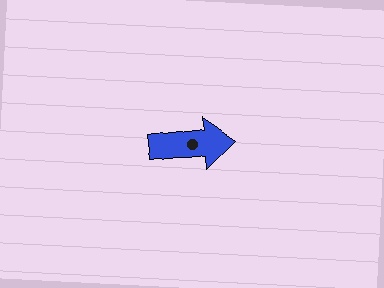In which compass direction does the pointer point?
East.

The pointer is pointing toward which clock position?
Roughly 3 o'clock.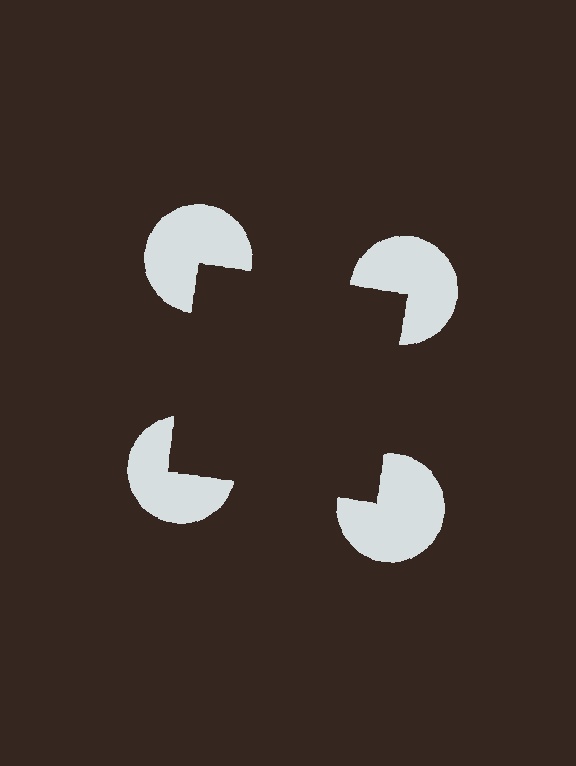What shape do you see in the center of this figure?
An illusory square — its edges are inferred from the aligned wedge cuts in the pac-man discs, not physically drawn.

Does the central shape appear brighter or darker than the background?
It typically appears slightly darker than the background, even though no actual brightness change is drawn.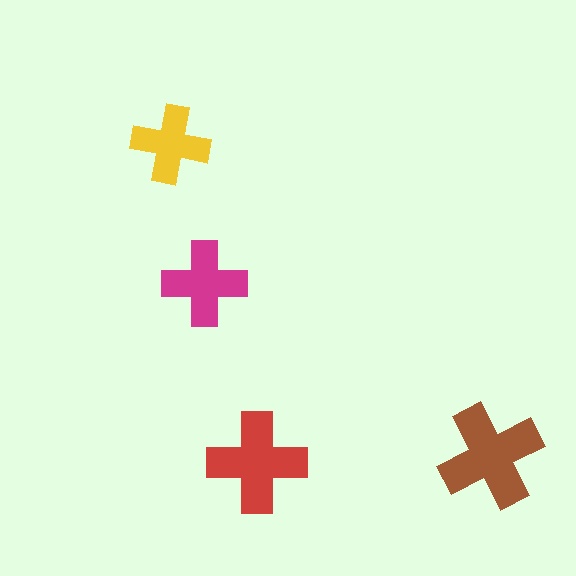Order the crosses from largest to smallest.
the brown one, the red one, the magenta one, the yellow one.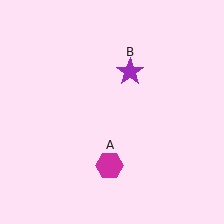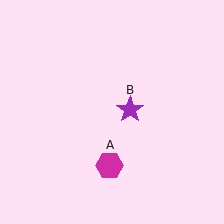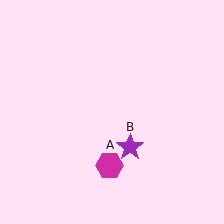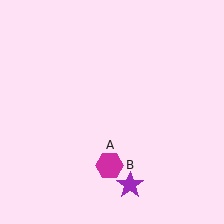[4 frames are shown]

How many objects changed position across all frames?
1 object changed position: purple star (object B).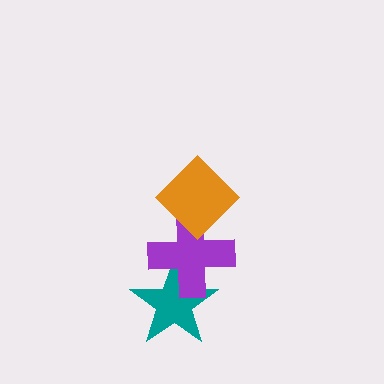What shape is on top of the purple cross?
The orange diamond is on top of the purple cross.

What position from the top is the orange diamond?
The orange diamond is 1st from the top.